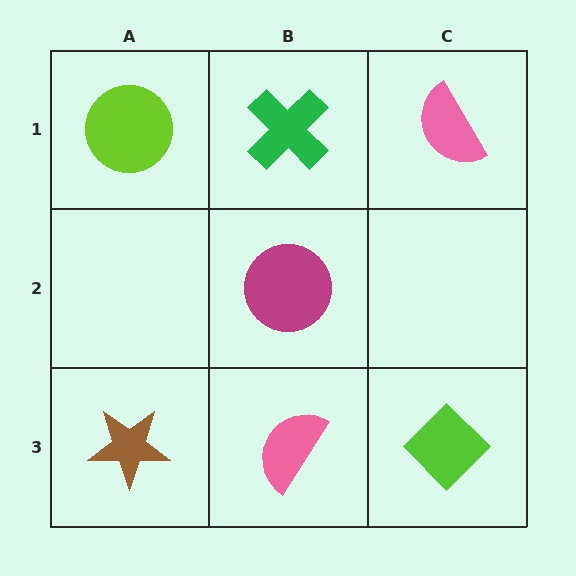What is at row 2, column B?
A magenta circle.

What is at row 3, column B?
A pink semicircle.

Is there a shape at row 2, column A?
No, that cell is empty.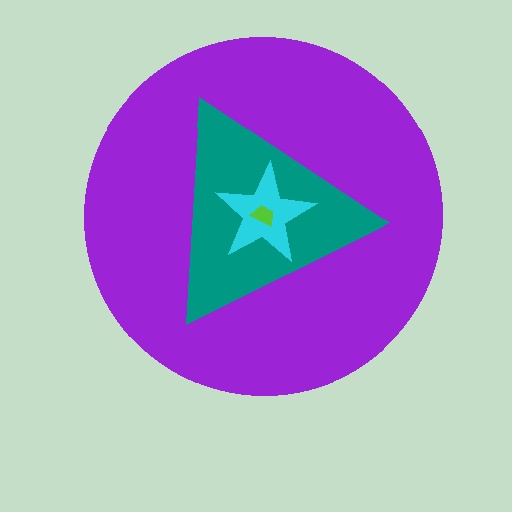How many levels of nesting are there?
4.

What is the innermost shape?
The lime trapezoid.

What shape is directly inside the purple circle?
The teal triangle.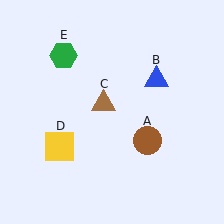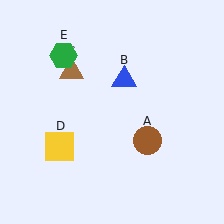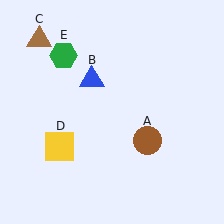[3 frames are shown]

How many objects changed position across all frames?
2 objects changed position: blue triangle (object B), brown triangle (object C).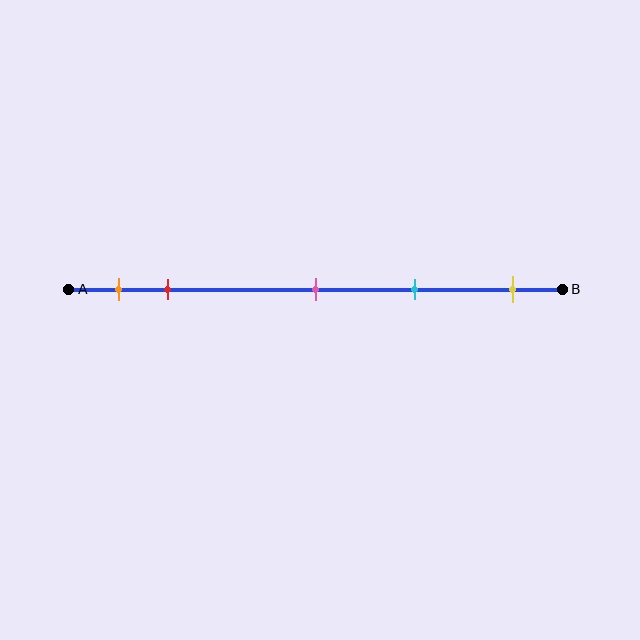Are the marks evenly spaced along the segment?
No, the marks are not evenly spaced.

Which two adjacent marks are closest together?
The orange and red marks are the closest adjacent pair.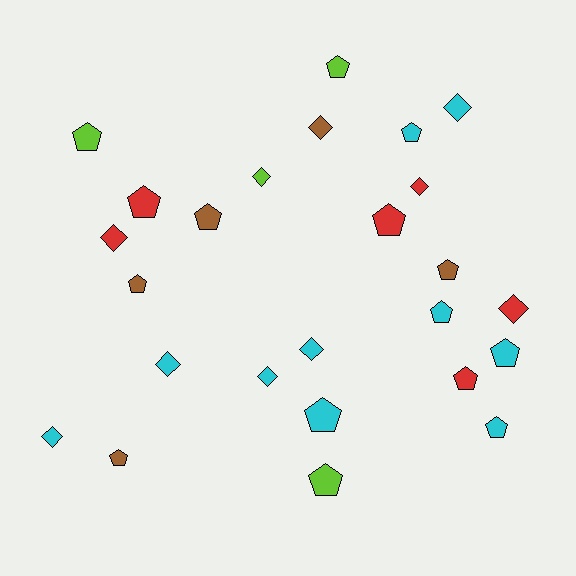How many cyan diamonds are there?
There are 5 cyan diamonds.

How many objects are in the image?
There are 25 objects.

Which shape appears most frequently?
Pentagon, with 15 objects.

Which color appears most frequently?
Cyan, with 10 objects.